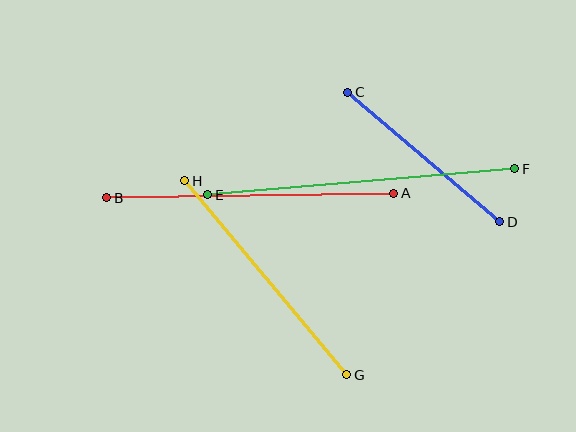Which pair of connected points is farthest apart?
Points E and F are farthest apart.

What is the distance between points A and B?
The distance is approximately 287 pixels.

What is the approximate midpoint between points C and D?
The midpoint is at approximately (424, 157) pixels.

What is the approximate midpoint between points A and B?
The midpoint is at approximately (250, 195) pixels.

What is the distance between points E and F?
The distance is approximately 308 pixels.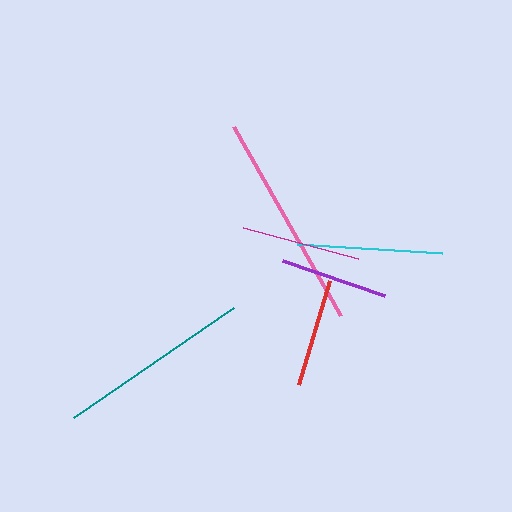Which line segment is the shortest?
The purple line is the shortest at approximately 107 pixels.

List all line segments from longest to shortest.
From longest to shortest: pink, teal, cyan, magenta, red, purple.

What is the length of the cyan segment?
The cyan segment is approximately 145 pixels long.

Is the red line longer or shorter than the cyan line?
The cyan line is longer than the red line.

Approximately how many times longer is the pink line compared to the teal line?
The pink line is approximately 1.1 times the length of the teal line.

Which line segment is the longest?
The pink line is the longest at approximately 218 pixels.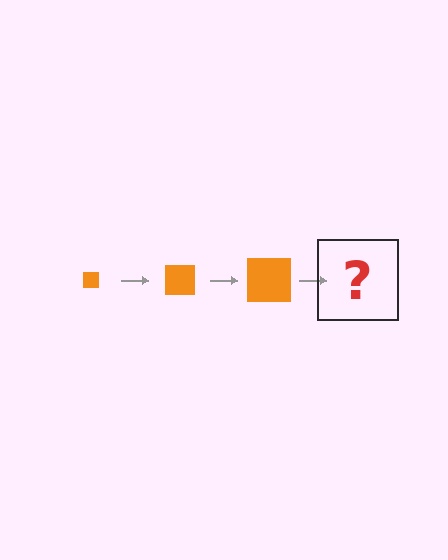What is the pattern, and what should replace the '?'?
The pattern is that the square gets progressively larger each step. The '?' should be an orange square, larger than the previous one.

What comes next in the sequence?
The next element should be an orange square, larger than the previous one.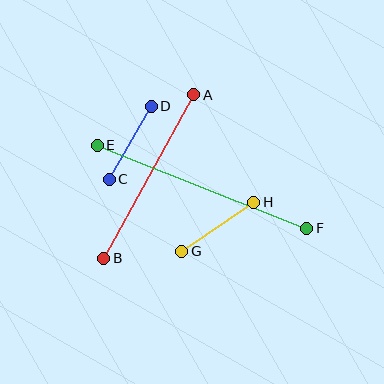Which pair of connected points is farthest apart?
Points E and F are farthest apart.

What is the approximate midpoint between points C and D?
The midpoint is at approximately (130, 143) pixels.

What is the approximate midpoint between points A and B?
The midpoint is at approximately (149, 177) pixels.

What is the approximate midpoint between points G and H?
The midpoint is at approximately (218, 227) pixels.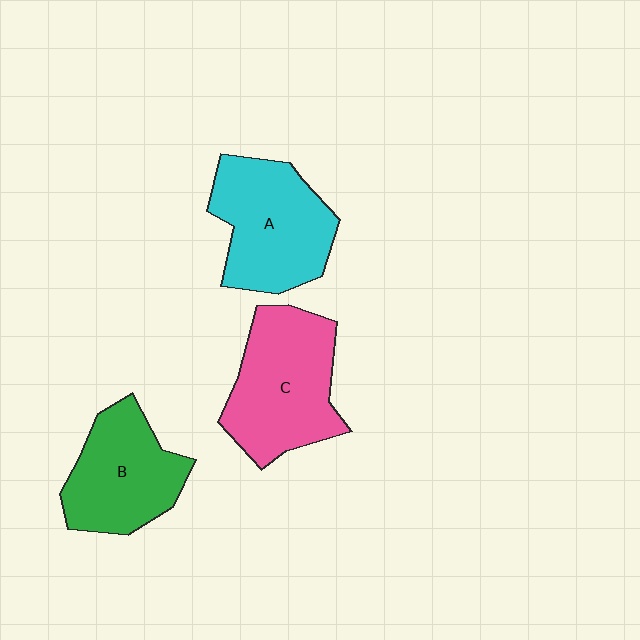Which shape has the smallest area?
Shape B (green).